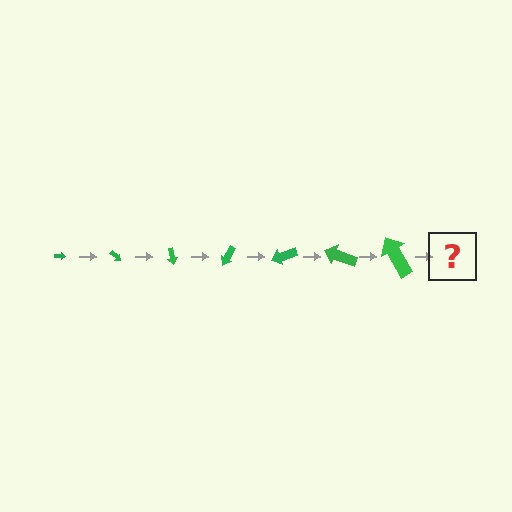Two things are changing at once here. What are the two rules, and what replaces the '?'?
The two rules are that the arrow grows larger each step and it rotates 40 degrees each step. The '?' should be an arrow, larger than the previous one and rotated 280 degrees from the start.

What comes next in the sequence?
The next element should be an arrow, larger than the previous one and rotated 280 degrees from the start.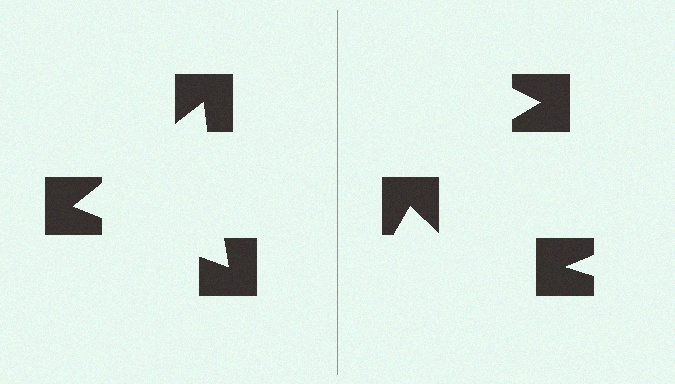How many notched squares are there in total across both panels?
6 — 3 on each side.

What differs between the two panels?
The notched squares are positioned identically on both sides; only the wedge orientations differ. On the left they align to a triangle; on the right they are misaligned.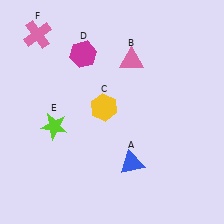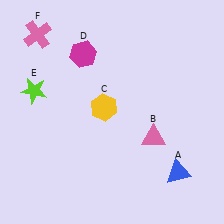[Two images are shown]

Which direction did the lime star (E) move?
The lime star (E) moved up.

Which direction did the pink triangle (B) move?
The pink triangle (B) moved down.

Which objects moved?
The objects that moved are: the blue triangle (A), the pink triangle (B), the lime star (E).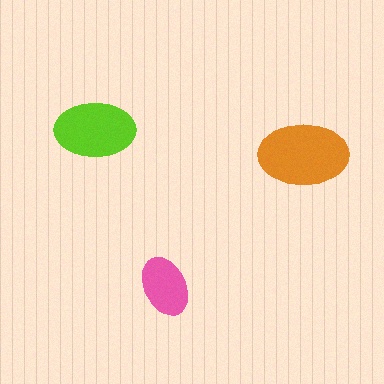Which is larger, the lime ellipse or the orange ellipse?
The orange one.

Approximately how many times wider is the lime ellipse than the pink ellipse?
About 1.5 times wider.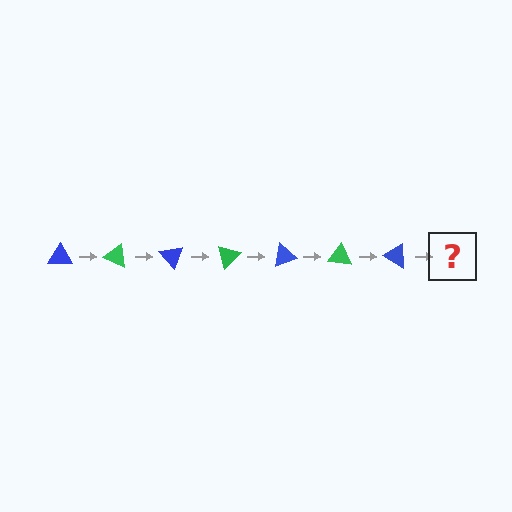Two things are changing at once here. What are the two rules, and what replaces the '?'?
The two rules are that it rotates 25 degrees each step and the color cycles through blue and green. The '?' should be a green triangle, rotated 175 degrees from the start.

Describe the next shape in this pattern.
It should be a green triangle, rotated 175 degrees from the start.